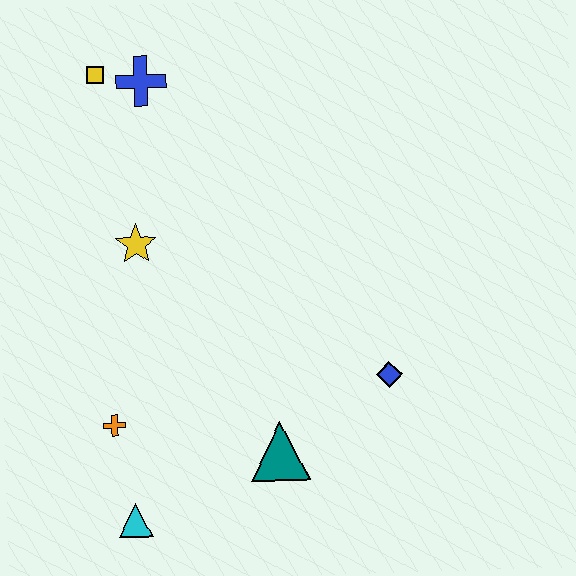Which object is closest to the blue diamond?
The teal triangle is closest to the blue diamond.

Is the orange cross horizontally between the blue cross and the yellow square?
Yes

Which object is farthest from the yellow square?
The cyan triangle is farthest from the yellow square.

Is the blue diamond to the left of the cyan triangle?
No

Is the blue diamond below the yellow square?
Yes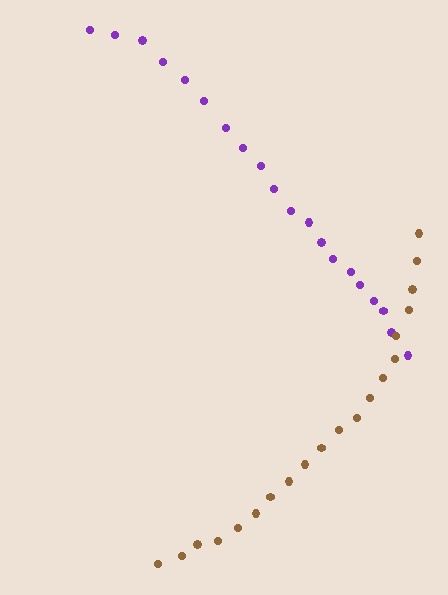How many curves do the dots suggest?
There are 2 distinct paths.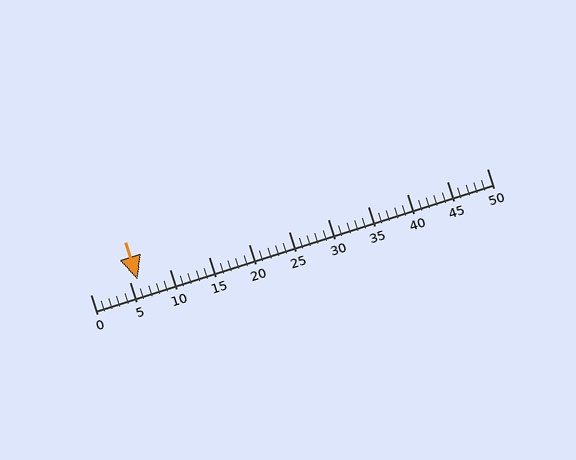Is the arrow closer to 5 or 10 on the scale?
The arrow is closer to 5.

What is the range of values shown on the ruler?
The ruler shows values from 0 to 50.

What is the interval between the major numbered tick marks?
The major tick marks are spaced 5 units apart.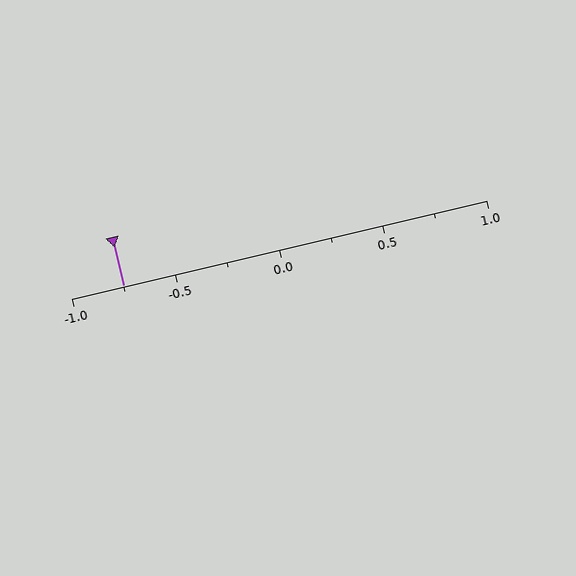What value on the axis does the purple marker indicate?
The marker indicates approximately -0.75.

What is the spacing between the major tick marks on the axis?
The major ticks are spaced 0.5 apart.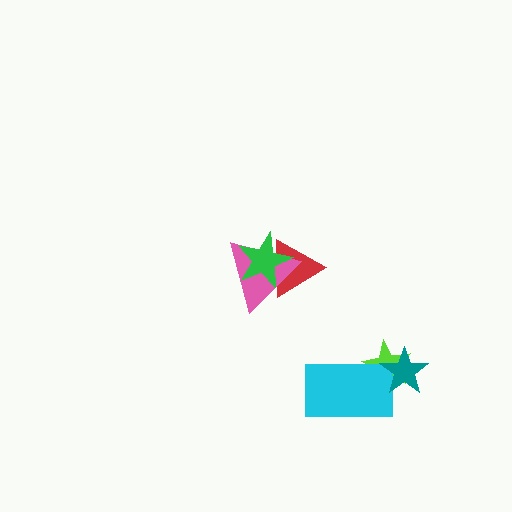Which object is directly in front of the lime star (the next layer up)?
The cyan rectangle is directly in front of the lime star.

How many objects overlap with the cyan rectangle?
2 objects overlap with the cyan rectangle.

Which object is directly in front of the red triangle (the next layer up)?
The pink triangle is directly in front of the red triangle.